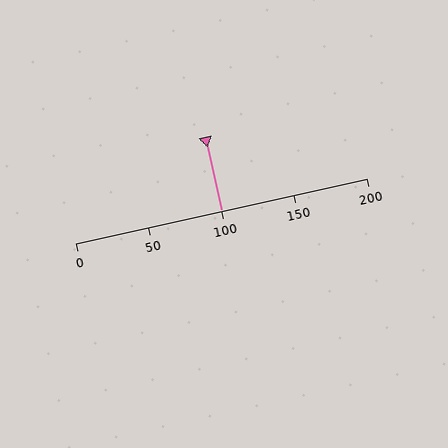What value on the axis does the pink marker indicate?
The marker indicates approximately 100.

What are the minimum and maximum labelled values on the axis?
The axis runs from 0 to 200.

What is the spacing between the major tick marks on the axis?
The major ticks are spaced 50 apart.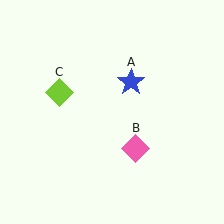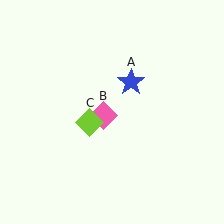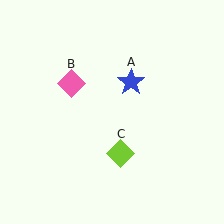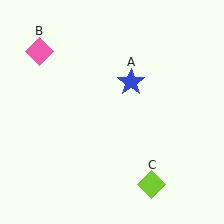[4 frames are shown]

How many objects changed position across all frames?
2 objects changed position: pink diamond (object B), lime diamond (object C).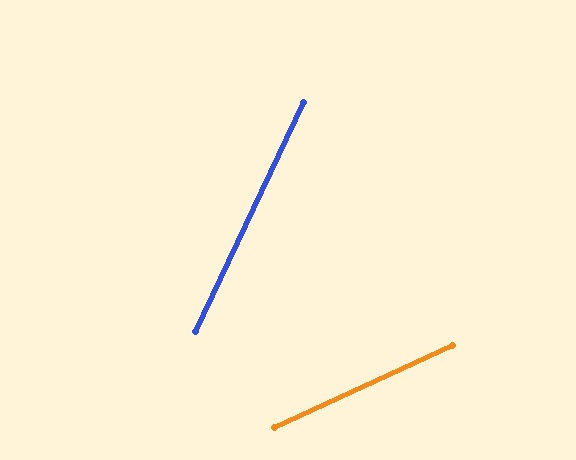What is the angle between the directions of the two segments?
Approximately 40 degrees.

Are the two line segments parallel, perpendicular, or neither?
Neither parallel nor perpendicular — they differ by about 40°.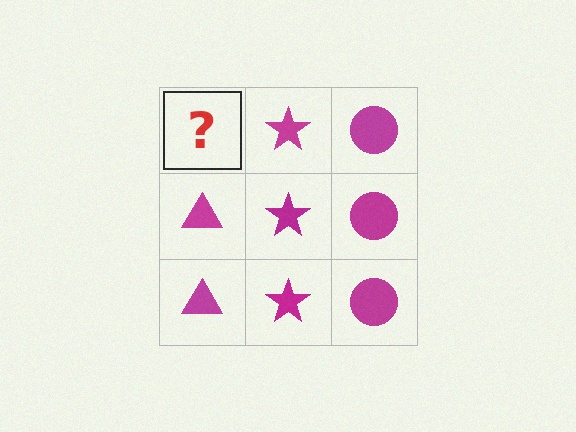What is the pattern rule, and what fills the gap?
The rule is that each column has a consistent shape. The gap should be filled with a magenta triangle.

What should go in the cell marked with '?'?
The missing cell should contain a magenta triangle.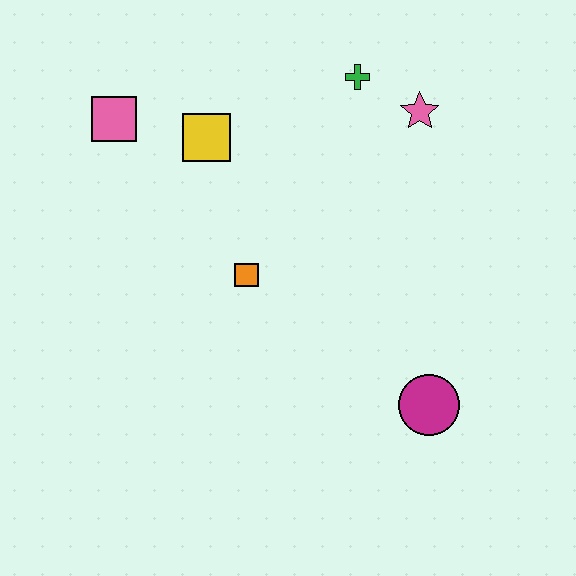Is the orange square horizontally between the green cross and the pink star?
No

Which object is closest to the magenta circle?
The orange square is closest to the magenta circle.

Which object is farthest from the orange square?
The pink star is farthest from the orange square.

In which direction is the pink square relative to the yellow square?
The pink square is to the left of the yellow square.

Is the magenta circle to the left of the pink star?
No